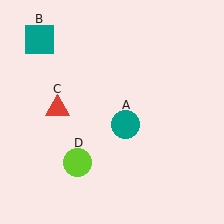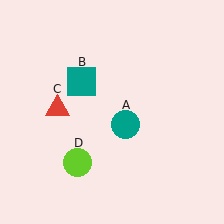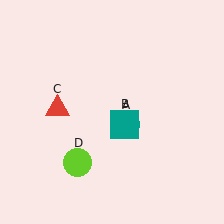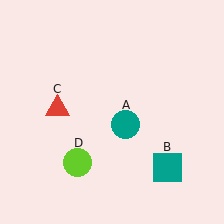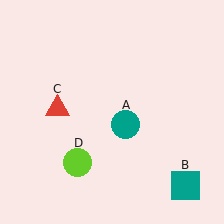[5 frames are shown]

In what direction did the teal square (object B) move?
The teal square (object B) moved down and to the right.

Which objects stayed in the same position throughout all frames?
Teal circle (object A) and red triangle (object C) and lime circle (object D) remained stationary.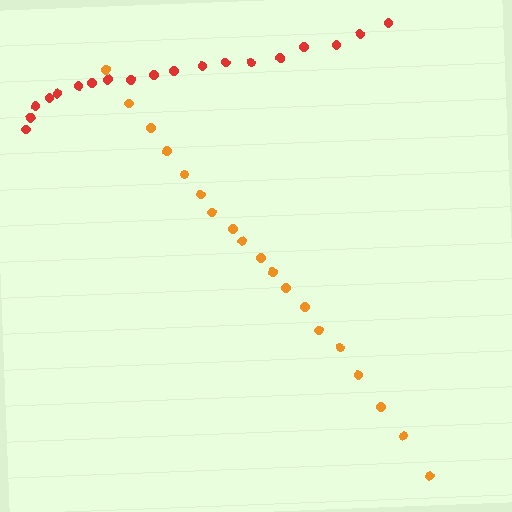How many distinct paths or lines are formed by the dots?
There are 2 distinct paths.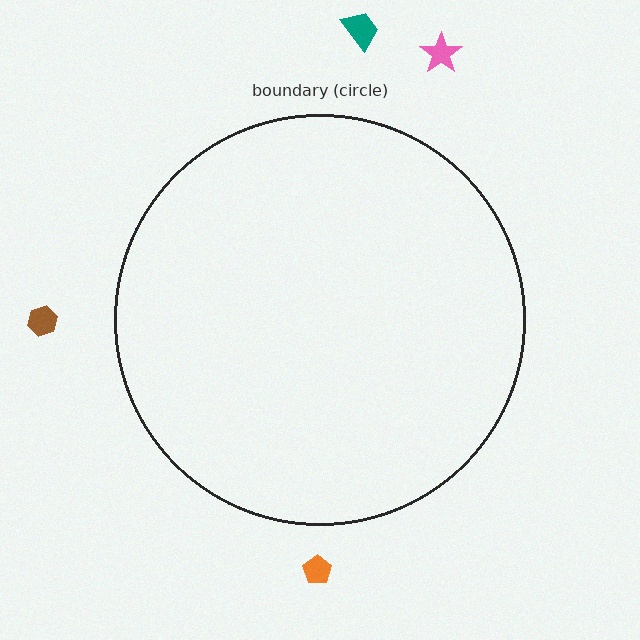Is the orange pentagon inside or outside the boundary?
Outside.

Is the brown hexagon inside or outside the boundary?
Outside.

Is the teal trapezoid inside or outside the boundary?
Outside.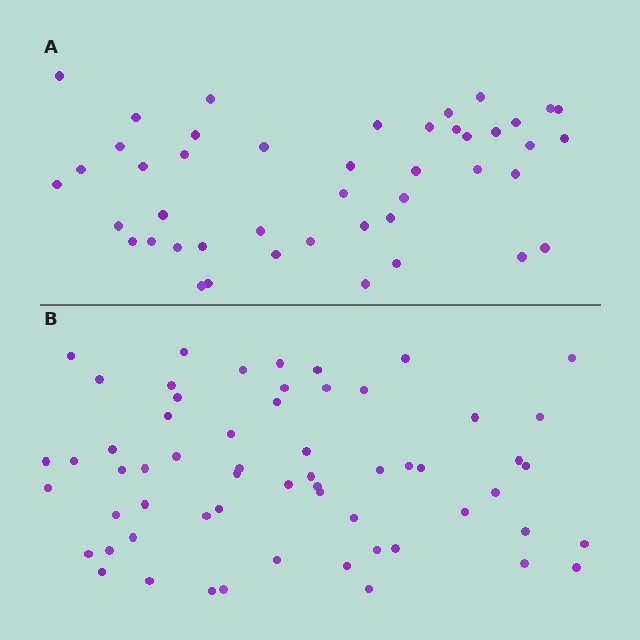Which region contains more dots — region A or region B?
Region B (the bottom region) has more dots.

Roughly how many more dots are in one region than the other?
Region B has approximately 15 more dots than region A.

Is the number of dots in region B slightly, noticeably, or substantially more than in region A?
Region B has noticeably more, but not dramatically so. The ratio is roughly 1.3 to 1.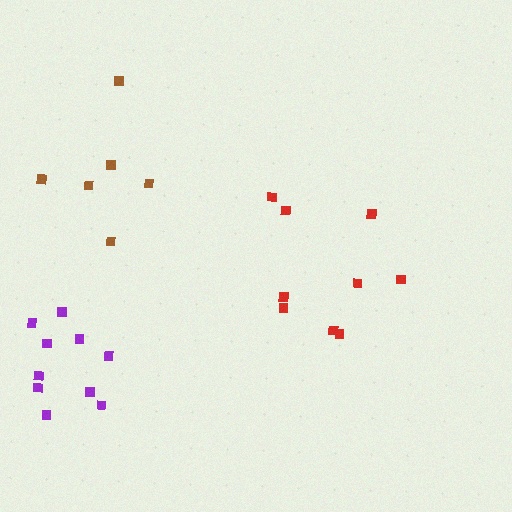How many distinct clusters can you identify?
There are 3 distinct clusters.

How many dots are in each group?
Group 1: 10 dots, Group 2: 9 dots, Group 3: 6 dots (25 total).